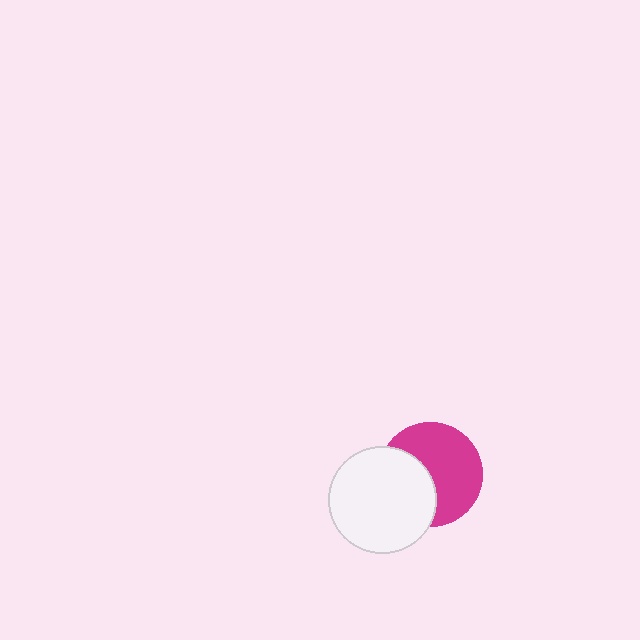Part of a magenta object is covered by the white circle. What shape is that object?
It is a circle.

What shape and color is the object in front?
The object in front is a white circle.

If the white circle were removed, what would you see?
You would see the complete magenta circle.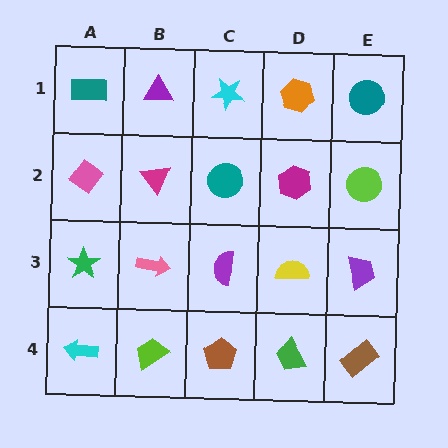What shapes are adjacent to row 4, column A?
A green star (row 3, column A), a lime trapezoid (row 4, column B).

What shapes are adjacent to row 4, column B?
A pink arrow (row 3, column B), a cyan arrow (row 4, column A), a brown pentagon (row 4, column C).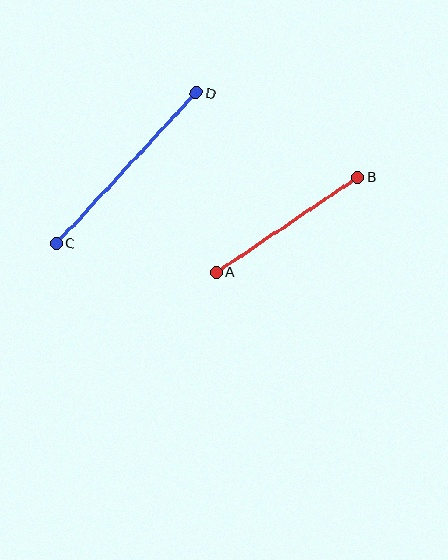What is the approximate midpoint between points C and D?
The midpoint is at approximately (126, 168) pixels.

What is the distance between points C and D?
The distance is approximately 206 pixels.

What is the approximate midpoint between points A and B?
The midpoint is at approximately (287, 225) pixels.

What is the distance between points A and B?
The distance is approximately 170 pixels.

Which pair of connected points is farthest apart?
Points C and D are farthest apart.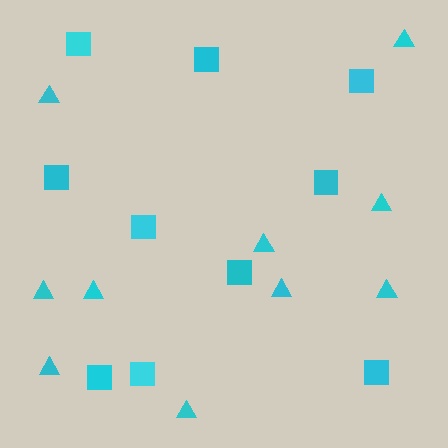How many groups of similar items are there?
There are 2 groups: one group of triangles (10) and one group of squares (10).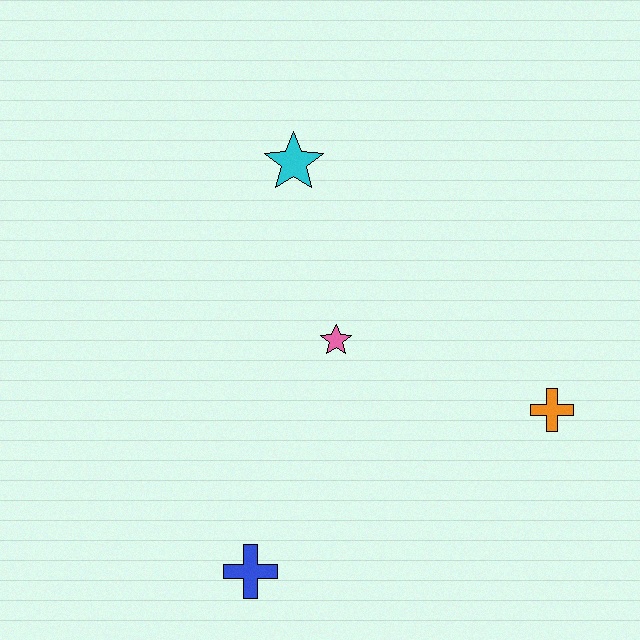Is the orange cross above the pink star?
No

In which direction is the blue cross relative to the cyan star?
The blue cross is below the cyan star.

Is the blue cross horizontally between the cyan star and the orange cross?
No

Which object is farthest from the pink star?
The blue cross is farthest from the pink star.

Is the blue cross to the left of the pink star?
Yes